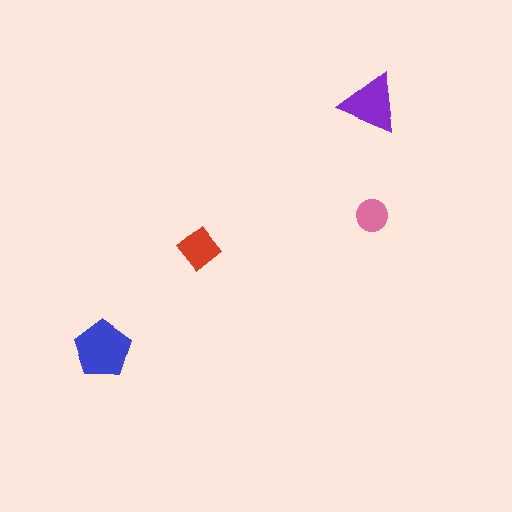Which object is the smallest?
The pink circle.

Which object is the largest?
The blue pentagon.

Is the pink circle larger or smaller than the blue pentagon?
Smaller.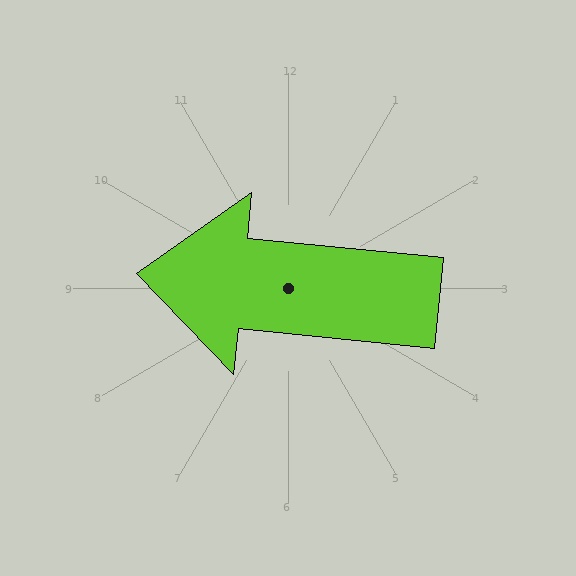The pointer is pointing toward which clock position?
Roughly 9 o'clock.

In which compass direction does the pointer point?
West.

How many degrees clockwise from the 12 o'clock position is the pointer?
Approximately 276 degrees.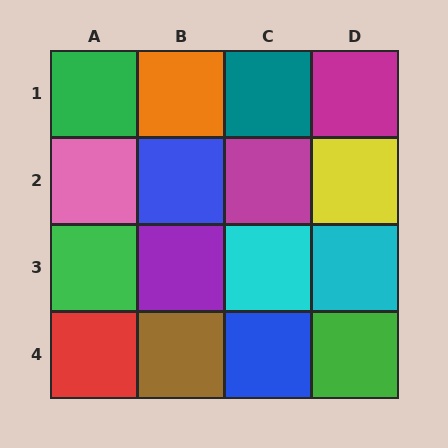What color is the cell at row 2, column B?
Blue.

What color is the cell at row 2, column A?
Pink.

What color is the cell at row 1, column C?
Teal.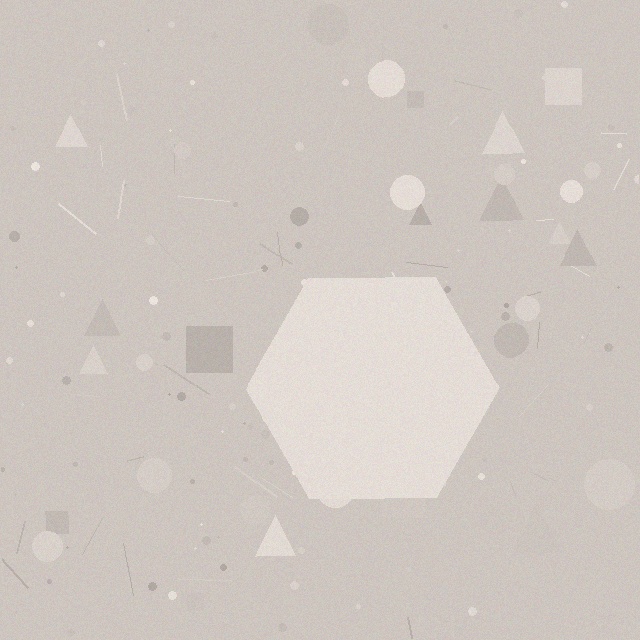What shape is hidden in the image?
A hexagon is hidden in the image.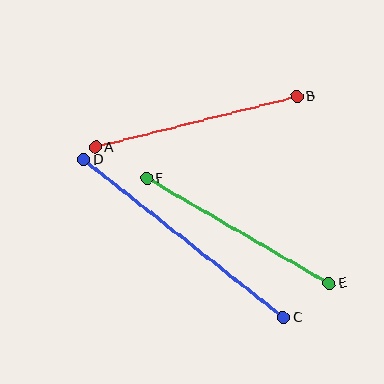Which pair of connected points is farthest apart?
Points C and D are farthest apart.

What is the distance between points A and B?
The distance is approximately 208 pixels.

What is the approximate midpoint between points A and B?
The midpoint is at approximately (196, 122) pixels.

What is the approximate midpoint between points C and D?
The midpoint is at approximately (183, 238) pixels.